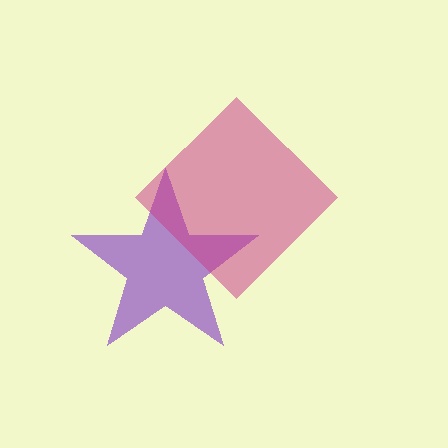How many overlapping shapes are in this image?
There are 2 overlapping shapes in the image.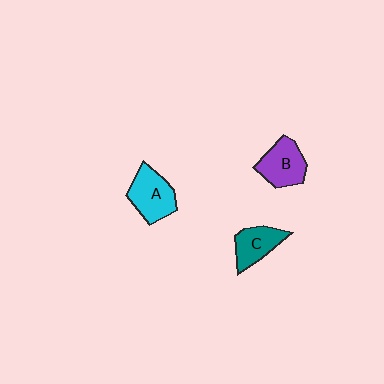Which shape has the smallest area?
Shape C (teal).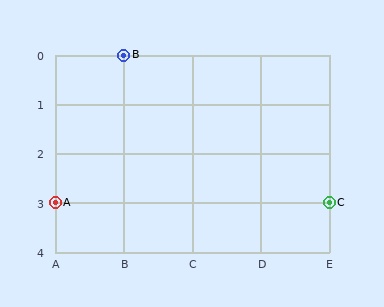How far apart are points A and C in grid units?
Points A and C are 4 columns apart.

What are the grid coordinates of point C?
Point C is at grid coordinates (E, 3).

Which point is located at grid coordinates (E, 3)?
Point C is at (E, 3).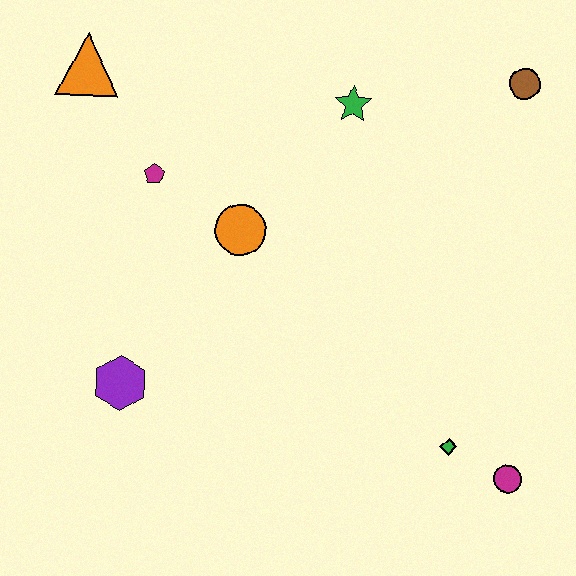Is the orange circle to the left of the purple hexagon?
No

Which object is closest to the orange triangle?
The magenta pentagon is closest to the orange triangle.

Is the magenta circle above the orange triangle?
No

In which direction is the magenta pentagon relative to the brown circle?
The magenta pentagon is to the left of the brown circle.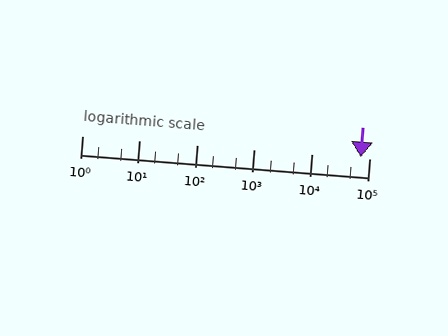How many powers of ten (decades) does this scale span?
The scale spans 5 decades, from 1 to 100000.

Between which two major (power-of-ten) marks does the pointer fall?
The pointer is between 10000 and 100000.